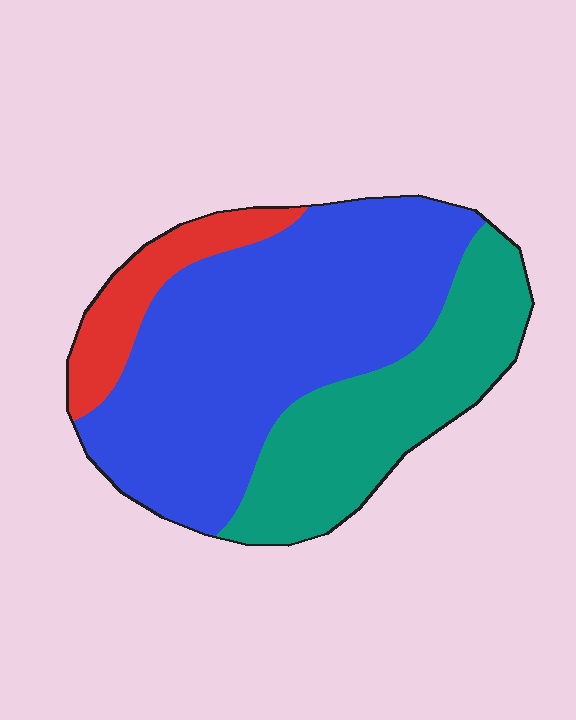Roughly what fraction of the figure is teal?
Teal takes up about one third (1/3) of the figure.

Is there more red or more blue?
Blue.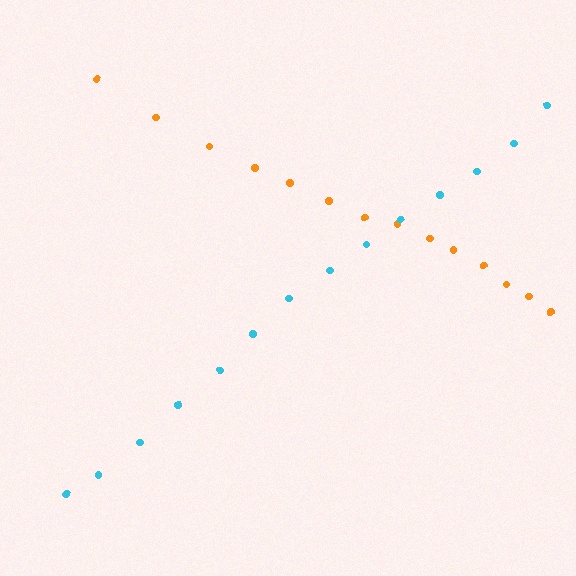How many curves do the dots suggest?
There are 2 distinct paths.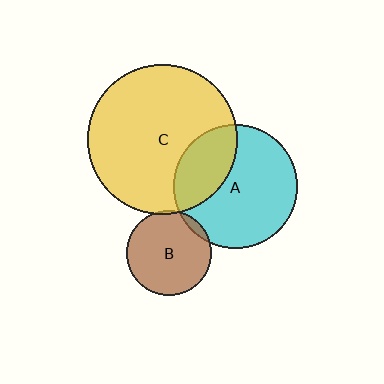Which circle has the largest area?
Circle C (yellow).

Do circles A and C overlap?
Yes.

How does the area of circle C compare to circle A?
Approximately 1.5 times.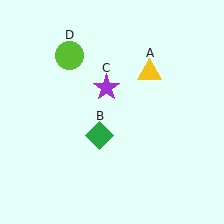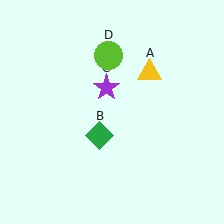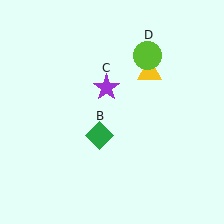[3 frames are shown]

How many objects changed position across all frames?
1 object changed position: lime circle (object D).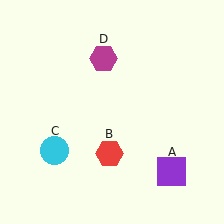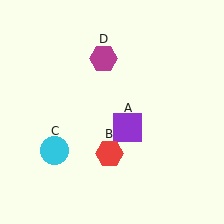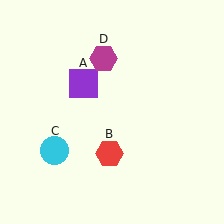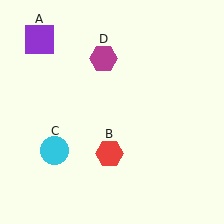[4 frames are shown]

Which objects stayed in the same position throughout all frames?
Red hexagon (object B) and cyan circle (object C) and magenta hexagon (object D) remained stationary.